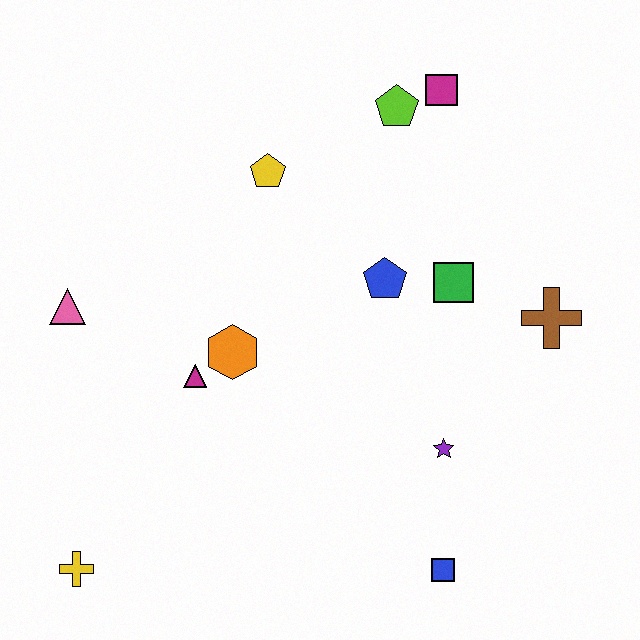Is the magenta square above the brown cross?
Yes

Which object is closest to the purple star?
The blue square is closest to the purple star.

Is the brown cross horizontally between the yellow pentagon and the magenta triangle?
No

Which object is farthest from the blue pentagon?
The yellow cross is farthest from the blue pentagon.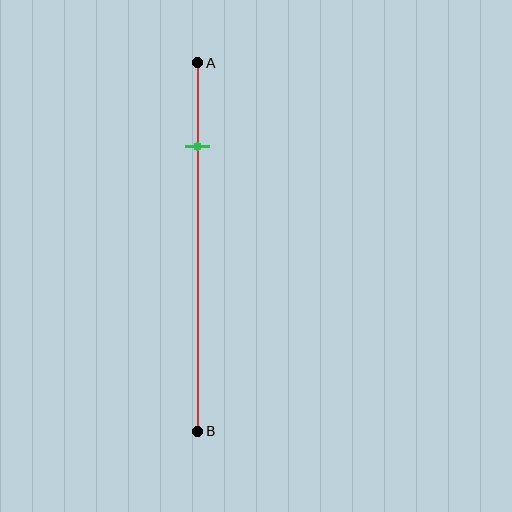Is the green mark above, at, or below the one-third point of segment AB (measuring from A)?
The green mark is above the one-third point of segment AB.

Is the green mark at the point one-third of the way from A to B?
No, the mark is at about 25% from A, not at the 33% one-third point.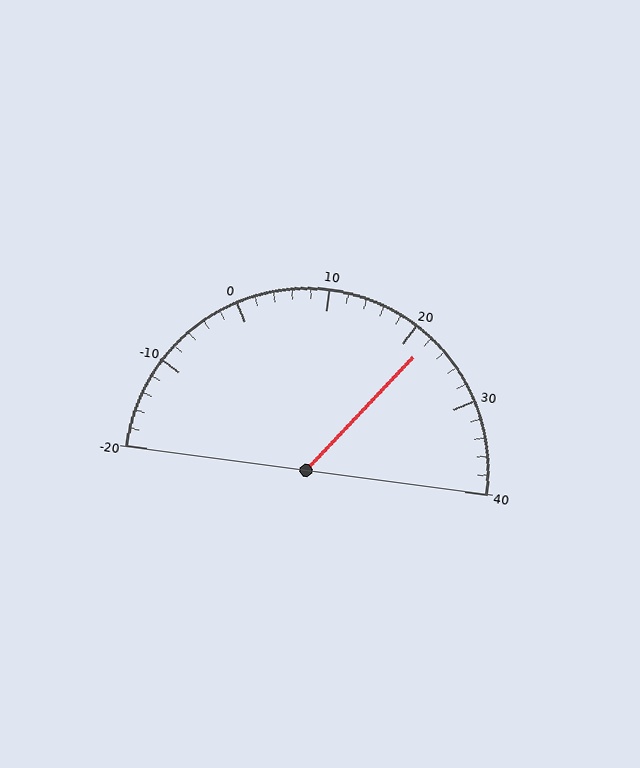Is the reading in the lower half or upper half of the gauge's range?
The reading is in the upper half of the range (-20 to 40).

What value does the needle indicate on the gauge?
The needle indicates approximately 22.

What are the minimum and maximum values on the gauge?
The gauge ranges from -20 to 40.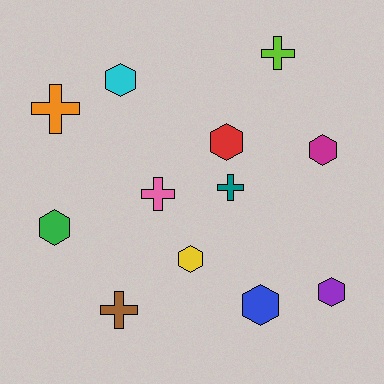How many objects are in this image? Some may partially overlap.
There are 12 objects.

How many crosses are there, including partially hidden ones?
There are 5 crosses.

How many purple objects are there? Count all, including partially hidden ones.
There is 1 purple object.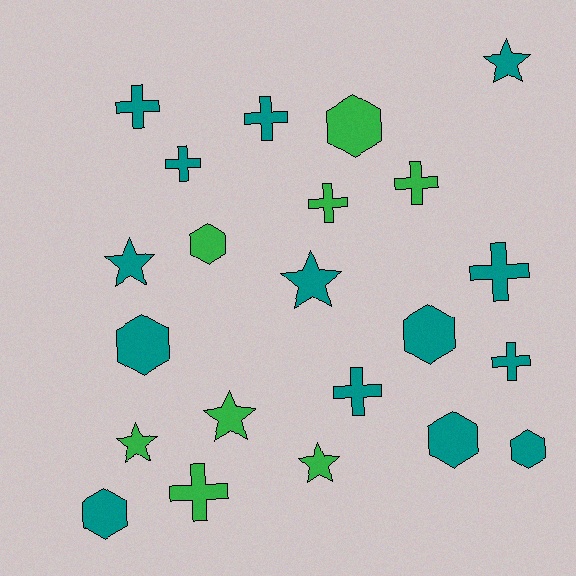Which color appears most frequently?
Teal, with 14 objects.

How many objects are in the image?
There are 22 objects.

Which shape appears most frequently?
Cross, with 9 objects.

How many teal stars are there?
There are 3 teal stars.